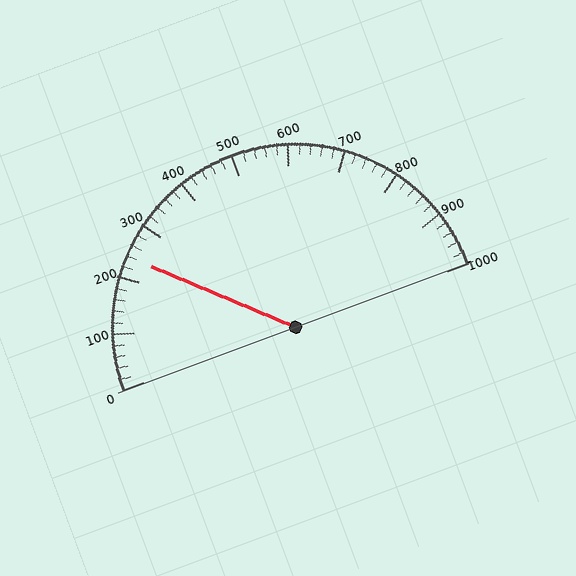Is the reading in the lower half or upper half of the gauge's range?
The reading is in the lower half of the range (0 to 1000).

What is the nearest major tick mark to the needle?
The nearest major tick mark is 200.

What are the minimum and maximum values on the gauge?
The gauge ranges from 0 to 1000.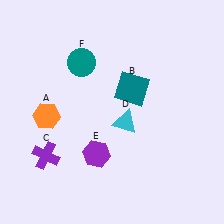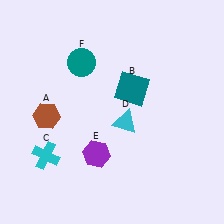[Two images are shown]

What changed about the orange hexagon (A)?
In Image 1, A is orange. In Image 2, it changed to brown.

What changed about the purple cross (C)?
In Image 1, C is purple. In Image 2, it changed to cyan.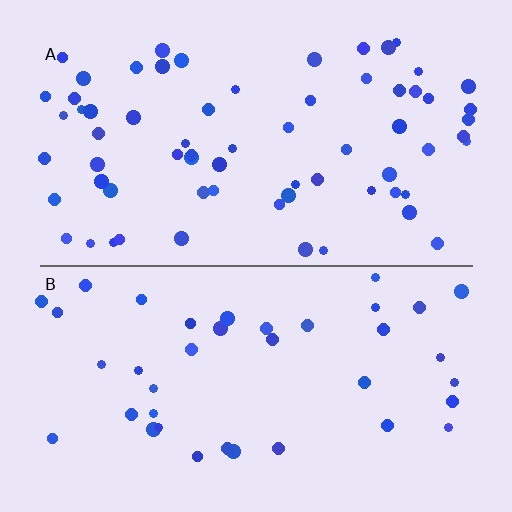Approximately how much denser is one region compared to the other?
Approximately 1.7× — region A over region B.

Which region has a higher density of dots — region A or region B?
A (the top).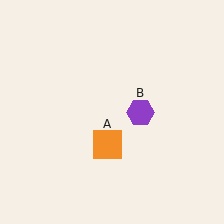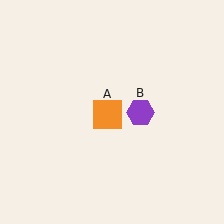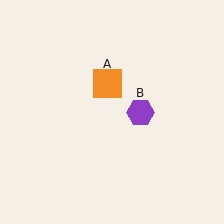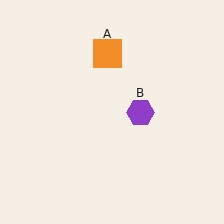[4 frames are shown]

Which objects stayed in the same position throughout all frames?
Purple hexagon (object B) remained stationary.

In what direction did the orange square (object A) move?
The orange square (object A) moved up.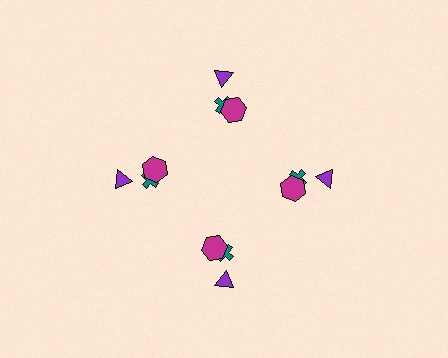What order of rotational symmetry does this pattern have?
This pattern has 4-fold rotational symmetry.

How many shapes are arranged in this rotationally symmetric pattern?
There are 12 shapes, arranged in 4 groups of 3.